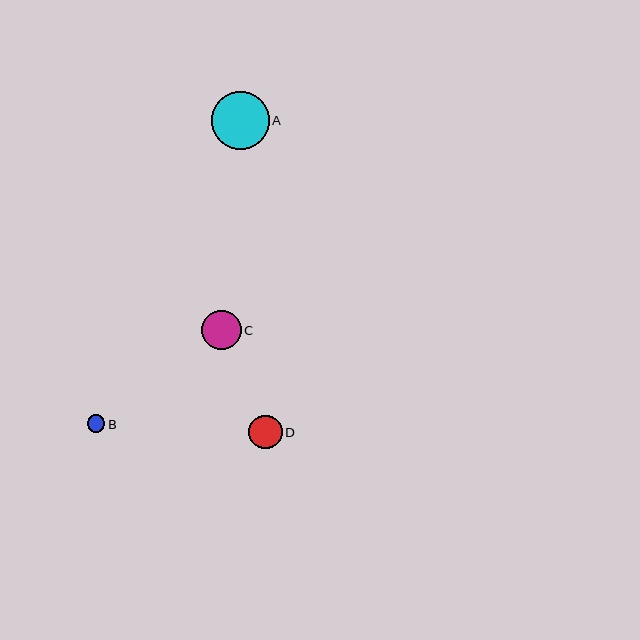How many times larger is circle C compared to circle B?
Circle C is approximately 2.3 times the size of circle B.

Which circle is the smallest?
Circle B is the smallest with a size of approximately 17 pixels.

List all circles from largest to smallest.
From largest to smallest: A, C, D, B.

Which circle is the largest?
Circle A is the largest with a size of approximately 58 pixels.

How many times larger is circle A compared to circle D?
Circle A is approximately 1.7 times the size of circle D.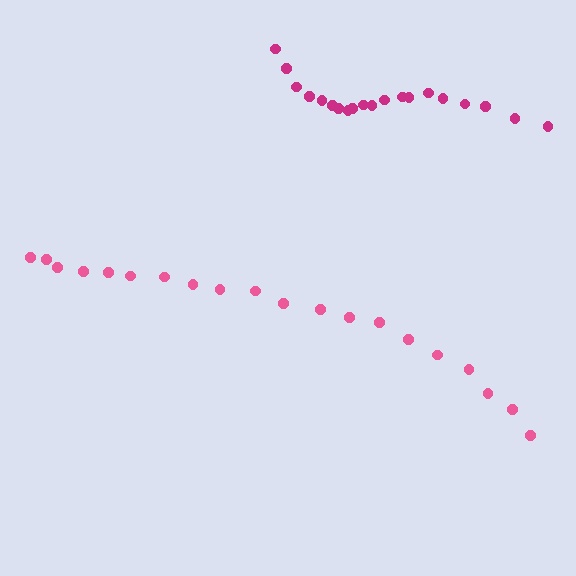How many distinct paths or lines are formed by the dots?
There are 2 distinct paths.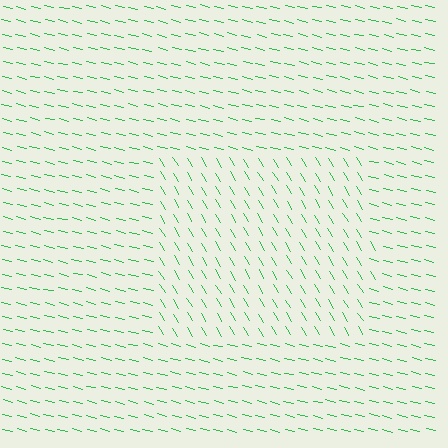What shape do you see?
I see a rectangle.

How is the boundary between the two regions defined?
The boundary is defined purely by a change in line orientation (approximately 45 degrees difference). All lines are the same color and thickness.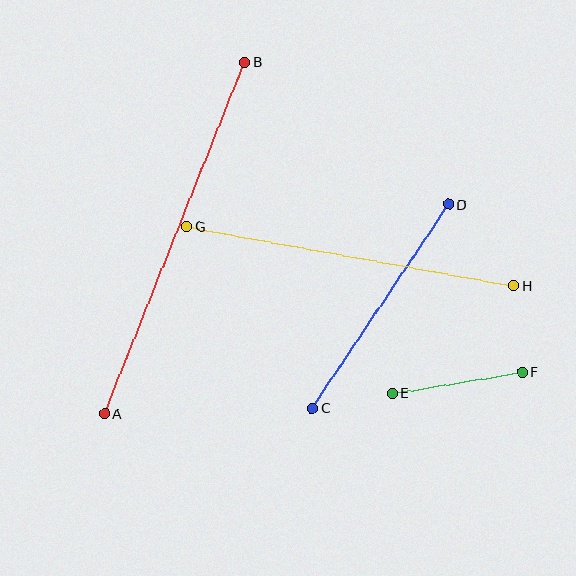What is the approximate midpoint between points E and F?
The midpoint is at approximately (457, 383) pixels.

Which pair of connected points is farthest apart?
Points A and B are farthest apart.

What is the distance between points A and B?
The distance is approximately 378 pixels.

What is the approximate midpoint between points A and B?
The midpoint is at approximately (175, 238) pixels.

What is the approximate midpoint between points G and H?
The midpoint is at approximately (350, 256) pixels.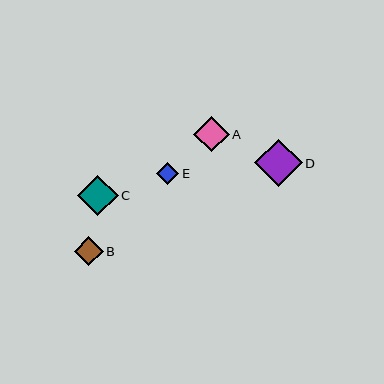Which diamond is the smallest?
Diamond E is the smallest with a size of approximately 22 pixels.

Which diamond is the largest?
Diamond D is the largest with a size of approximately 47 pixels.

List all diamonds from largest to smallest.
From largest to smallest: D, C, A, B, E.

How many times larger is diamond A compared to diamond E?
Diamond A is approximately 1.6 times the size of diamond E.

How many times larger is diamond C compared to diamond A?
Diamond C is approximately 1.1 times the size of diamond A.